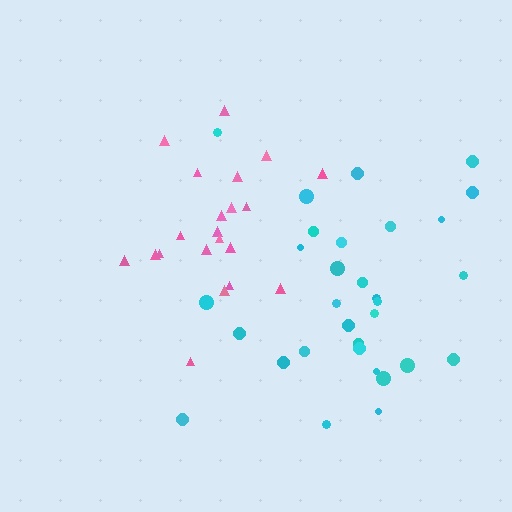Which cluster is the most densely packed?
Pink.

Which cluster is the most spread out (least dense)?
Cyan.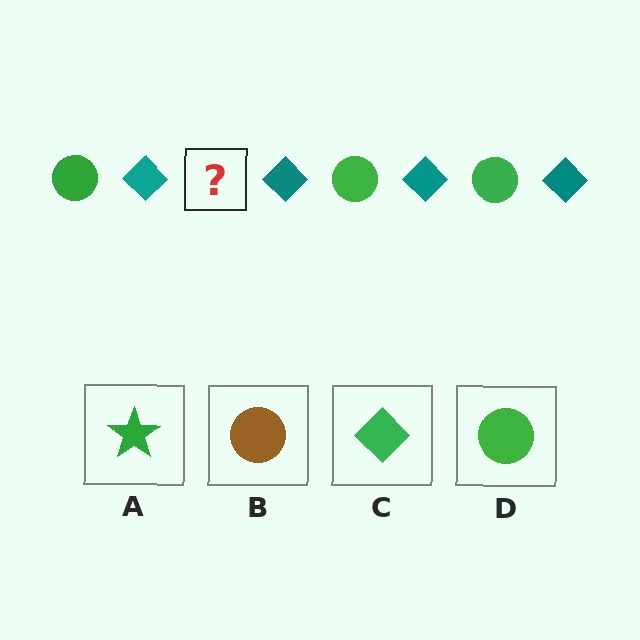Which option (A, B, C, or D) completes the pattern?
D.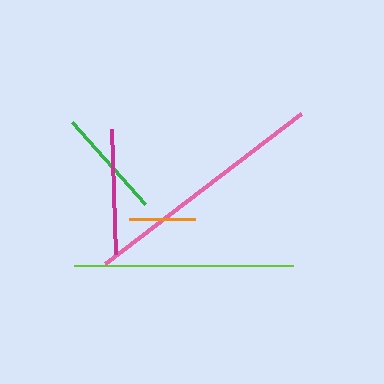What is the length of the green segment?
The green segment is approximately 110 pixels long.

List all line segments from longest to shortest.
From longest to shortest: pink, lime, magenta, green, orange.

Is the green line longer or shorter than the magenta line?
The magenta line is longer than the green line.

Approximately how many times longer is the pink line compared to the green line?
The pink line is approximately 2.2 times the length of the green line.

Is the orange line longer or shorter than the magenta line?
The magenta line is longer than the orange line.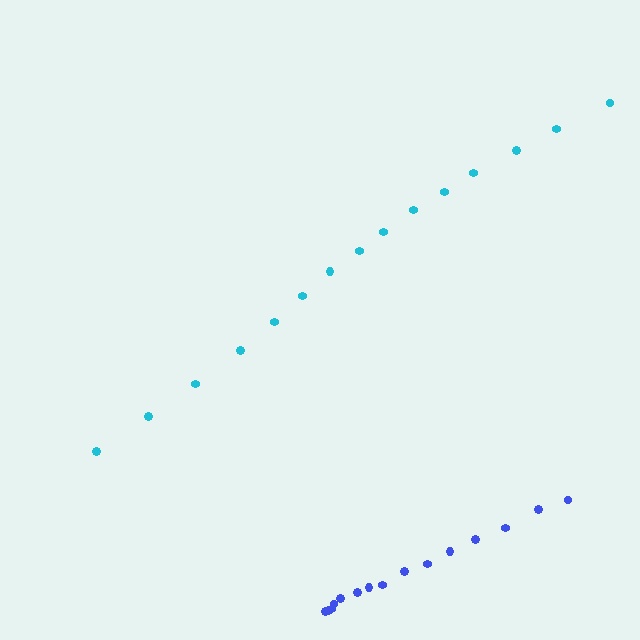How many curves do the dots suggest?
There are 2 distinct paths.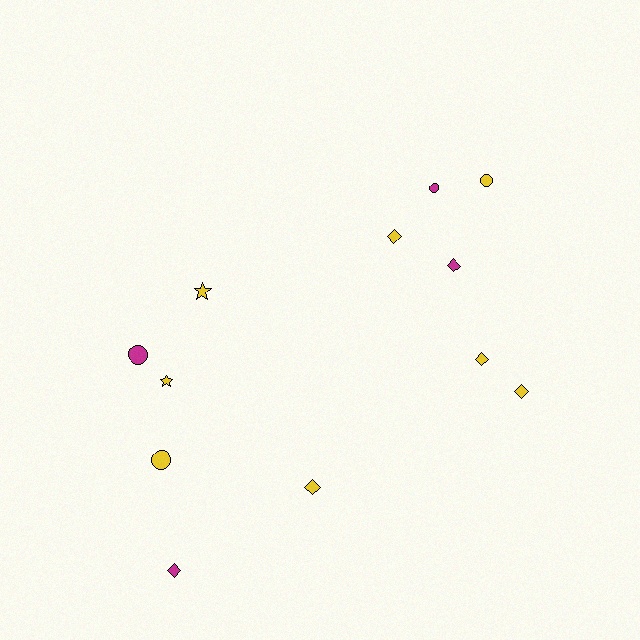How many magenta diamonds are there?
There are 2 magenta diamonds.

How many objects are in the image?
There are 12 objects.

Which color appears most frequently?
Yellow, with 8 objects.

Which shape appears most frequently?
Diamond, with 6 objects.